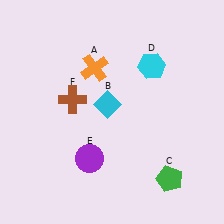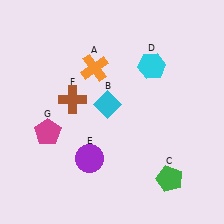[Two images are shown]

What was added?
A magenta pentagon (G) was added in Image 2.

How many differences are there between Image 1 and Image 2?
There is 1 difference between the two images.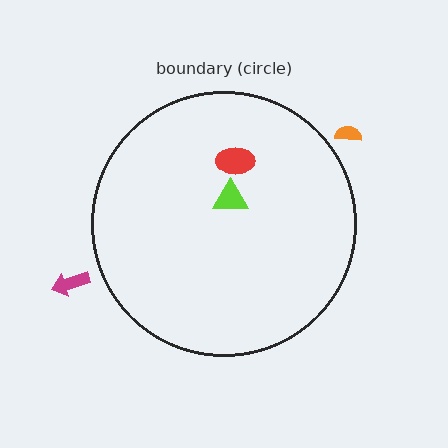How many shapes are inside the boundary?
2 inside, 2 outside.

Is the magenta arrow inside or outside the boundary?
Outside.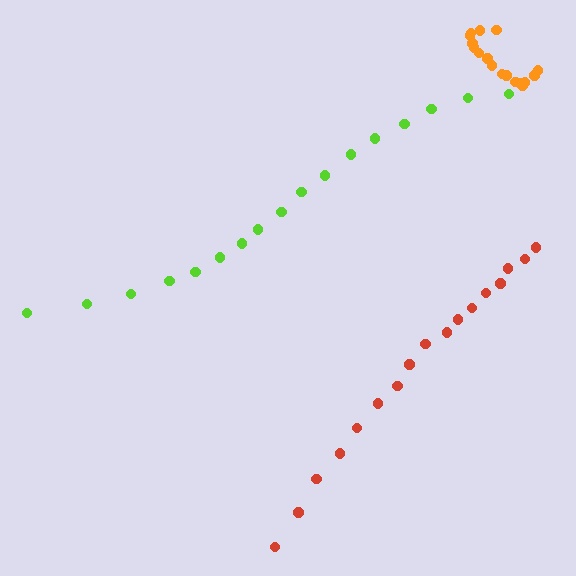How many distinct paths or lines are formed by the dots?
There are 3 distinct paths.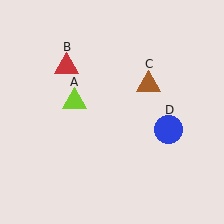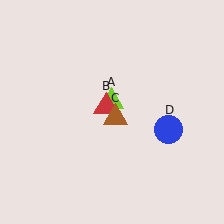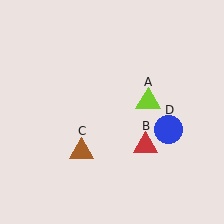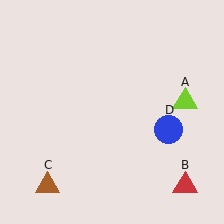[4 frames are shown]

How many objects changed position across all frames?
3 objects changed position: lime triangle (object A), red triangle (object B), brown triangle (object C).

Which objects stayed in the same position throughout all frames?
Blue circle (object D) remained stationary.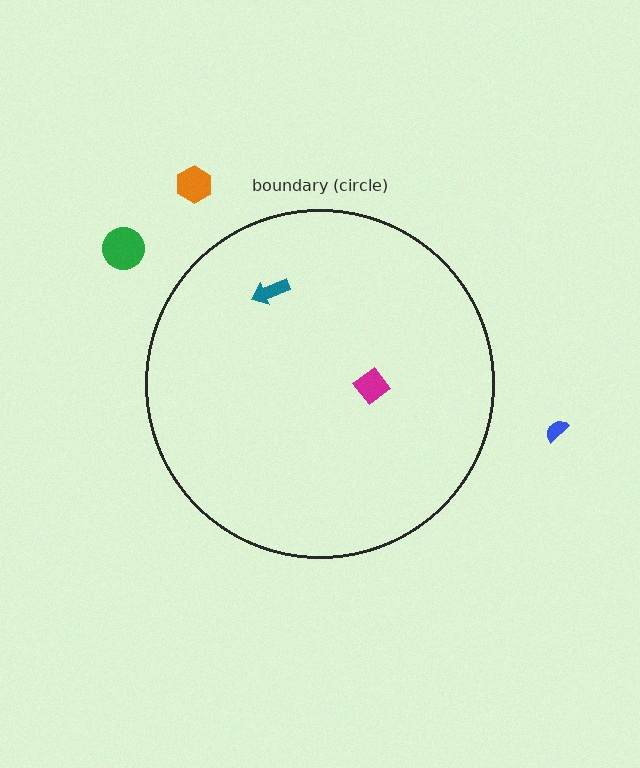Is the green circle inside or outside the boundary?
Outside.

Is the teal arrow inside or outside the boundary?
Inside.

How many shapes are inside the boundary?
2 inside, 3 outside.